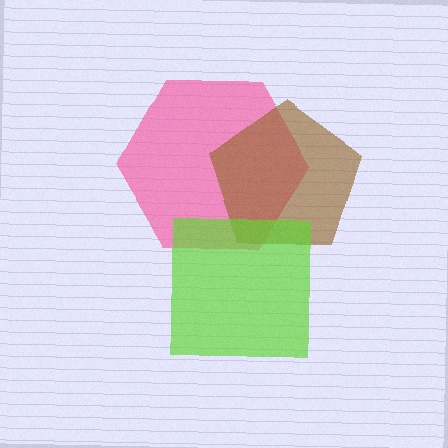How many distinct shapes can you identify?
There are 3 distinct shapes: a pink hexagon, a brown pentagon, a lime square.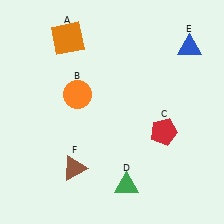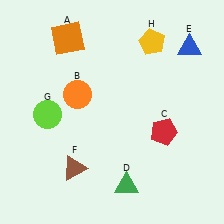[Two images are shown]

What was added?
A lime circle (G), a yellow pentagon (H) were added in Image 2.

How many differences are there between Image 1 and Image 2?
There are 2 differences between the two images.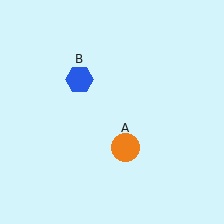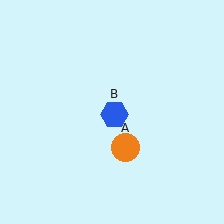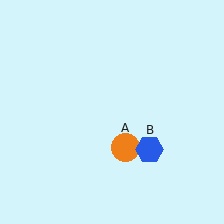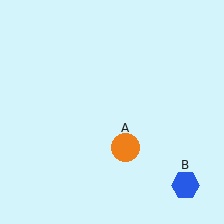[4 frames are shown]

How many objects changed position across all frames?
1 object changed position: blue hexagon (object B).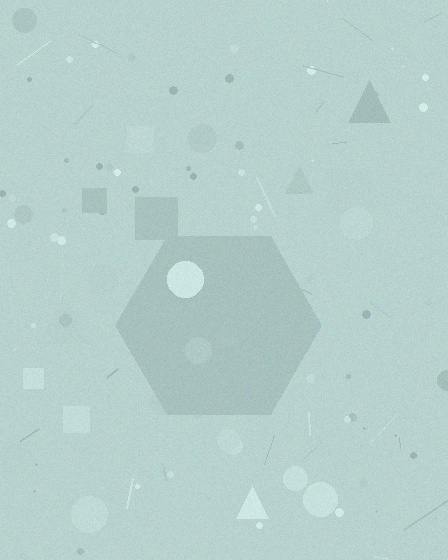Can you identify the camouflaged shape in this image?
The camouflaged shape is a hexagon.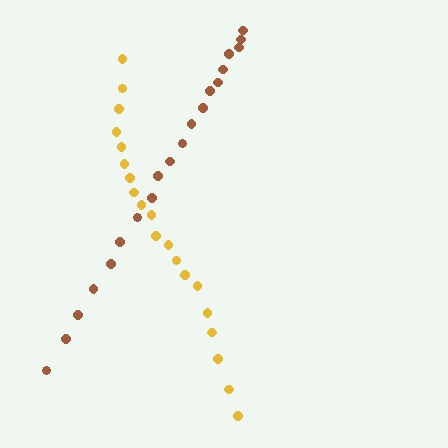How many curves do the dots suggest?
There are 2 distinct paths.